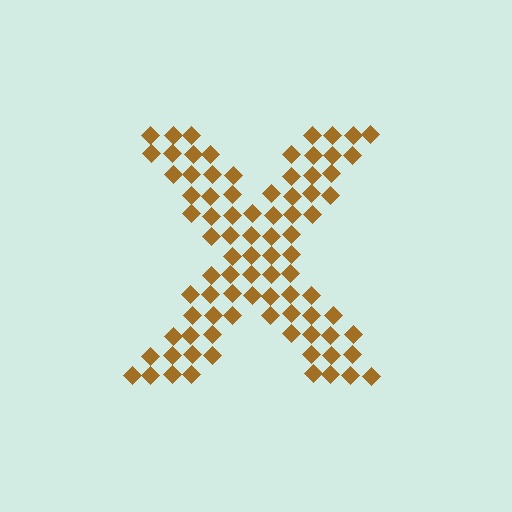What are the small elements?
The small elements are diamonds.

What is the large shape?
The large shape is the letter X.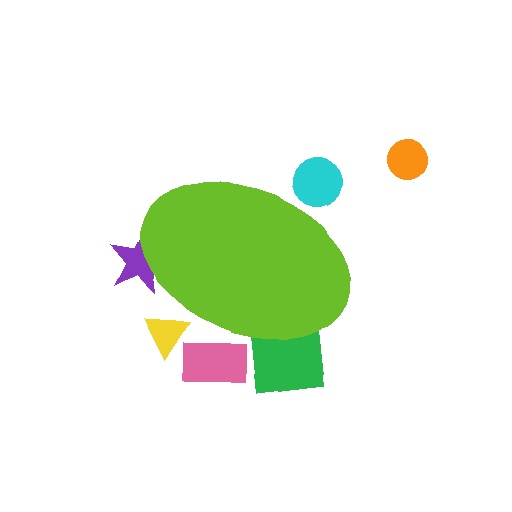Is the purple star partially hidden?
Yes, the purple star is partially hidden behind the lime ellipse.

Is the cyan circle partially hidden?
Yes, the cyan circle is partially hidden behind the lime ellipse.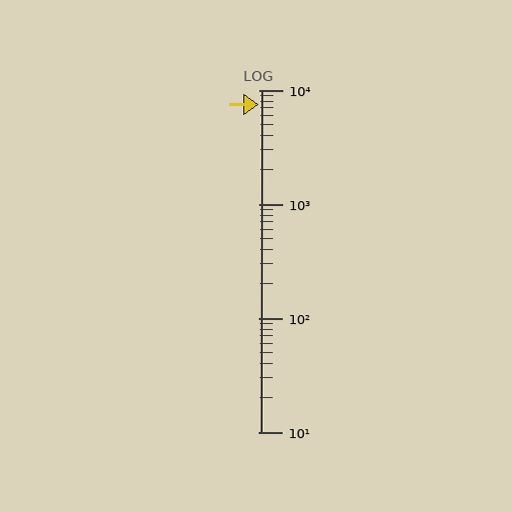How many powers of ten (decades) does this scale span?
The scale spans 3 decades, from 10 to 10000.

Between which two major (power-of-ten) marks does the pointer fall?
The pointer is between 1000 and 10000.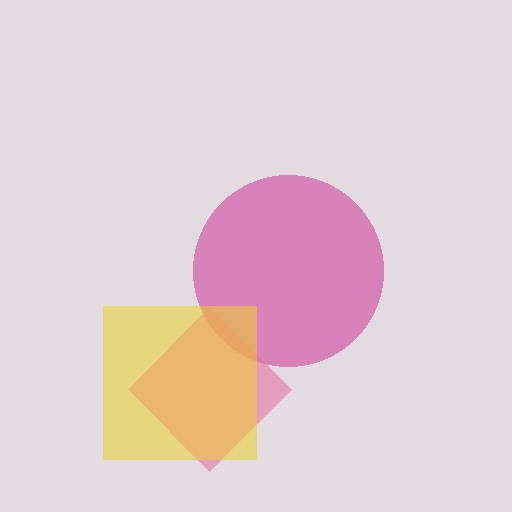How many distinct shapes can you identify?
There are 3 distinct shapes: a magenta circle, a pink diamond, a yellow square.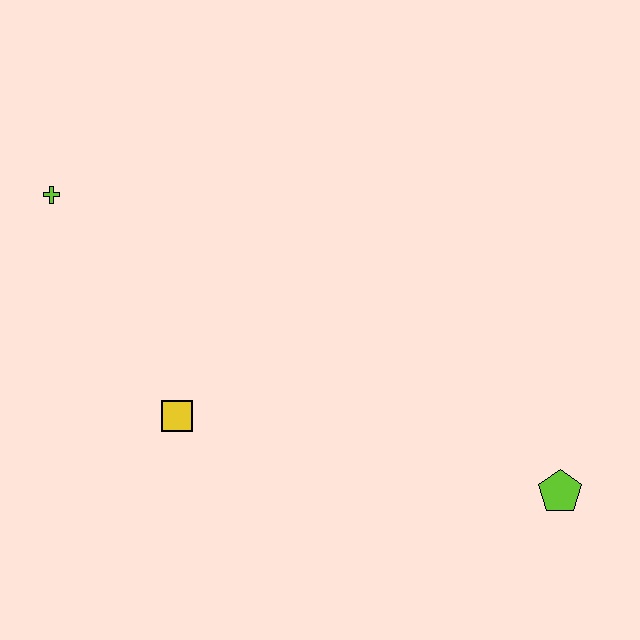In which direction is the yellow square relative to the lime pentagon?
The yellow square is to the left of the lime pentagon.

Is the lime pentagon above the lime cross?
No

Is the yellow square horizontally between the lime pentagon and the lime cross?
Yes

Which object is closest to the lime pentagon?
The yellow square is closest to the lime pentagon.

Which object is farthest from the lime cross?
The lime pentagon is farthest from the lime cross.